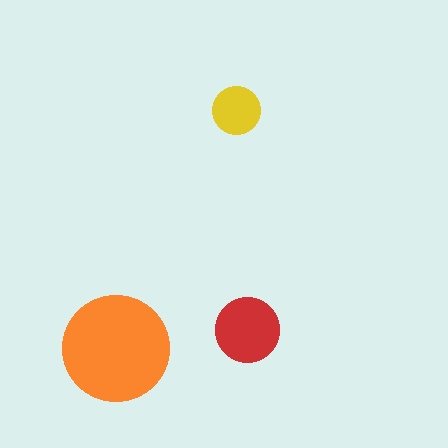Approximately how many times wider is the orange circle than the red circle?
About 1.5 times wider.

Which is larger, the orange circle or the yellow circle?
The orange one.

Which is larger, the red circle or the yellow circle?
The red one.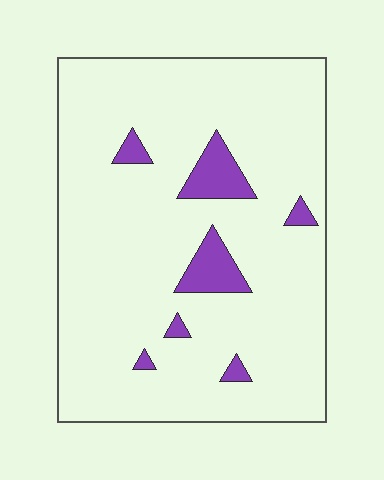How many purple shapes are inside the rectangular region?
7.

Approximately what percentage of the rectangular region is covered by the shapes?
Approximately 10%.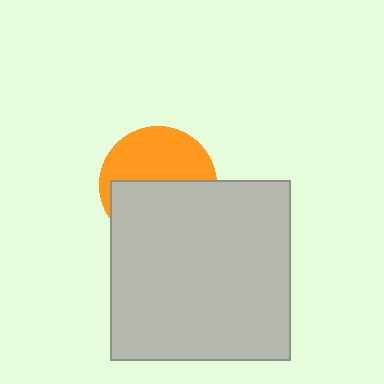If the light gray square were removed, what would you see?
You would see the complete orange circle.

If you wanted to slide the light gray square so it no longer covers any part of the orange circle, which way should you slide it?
Slide it down — that is the most direct way to separate the two shapes.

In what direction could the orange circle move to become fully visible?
The orange circle could move up. That would shift it out from behind the light gray square entirely.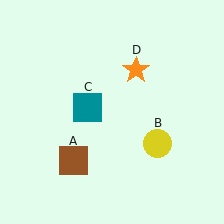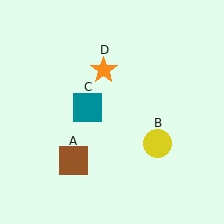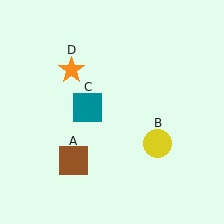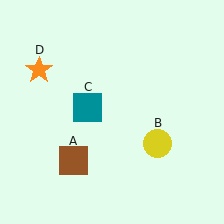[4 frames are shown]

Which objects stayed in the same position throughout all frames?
Brown square (object A) and yellow circle (object B) and teal square (object C) remained stationary.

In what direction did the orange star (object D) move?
The orange star (object D) moved left.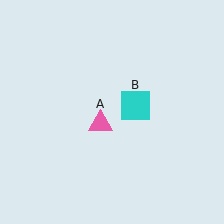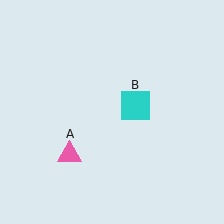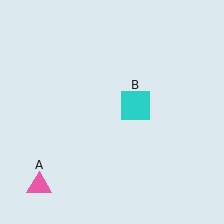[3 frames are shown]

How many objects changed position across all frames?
1 object changed position: pink triangle (object A).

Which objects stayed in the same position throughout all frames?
Cyan square (object B) remained stationary.